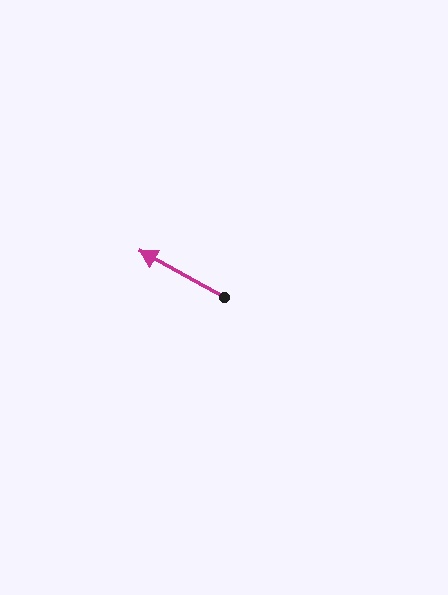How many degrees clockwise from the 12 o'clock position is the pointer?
Approximately 299 degrees.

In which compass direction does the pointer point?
Northwest.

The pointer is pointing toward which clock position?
Roughly 10 o'clock.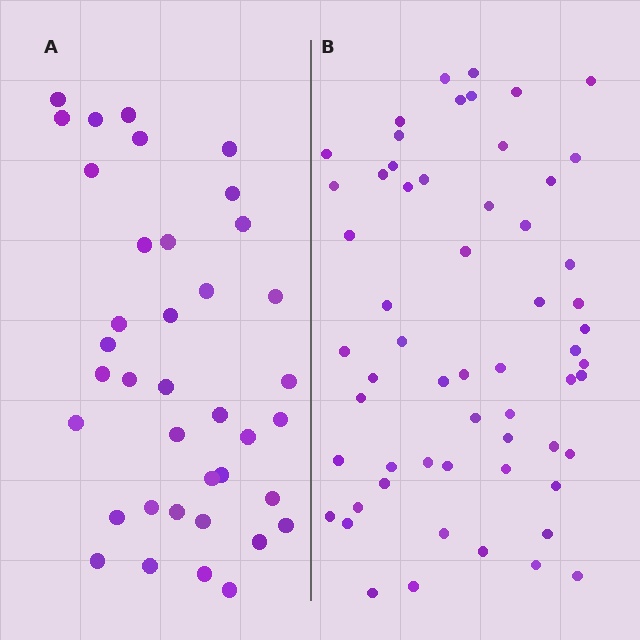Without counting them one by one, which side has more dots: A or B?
Region B (the right region) has more dots.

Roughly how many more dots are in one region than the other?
Region B has approximately 20 more dots than region A.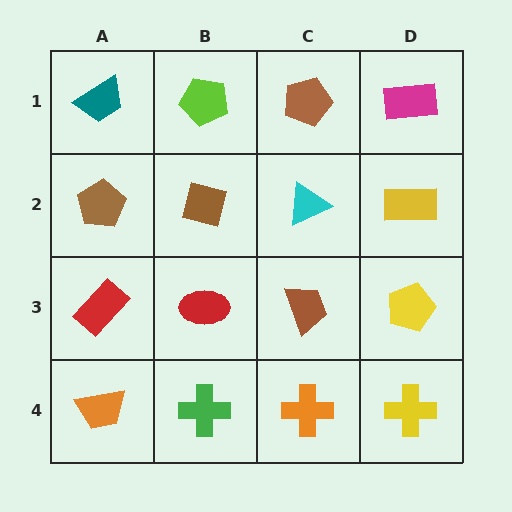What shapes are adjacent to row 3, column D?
A yellow rectangle (row 2, column D), a yellow cross (row 4, column D), a brown trapezoid (row 3, column C).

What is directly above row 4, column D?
A yellow pentagon.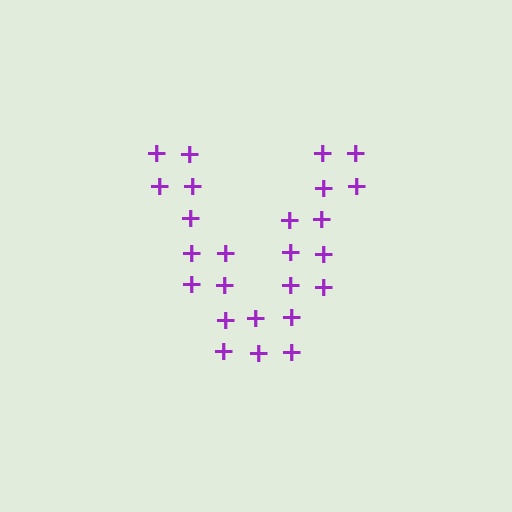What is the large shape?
The large shape is the letter V.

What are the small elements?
The small elements are plus signs.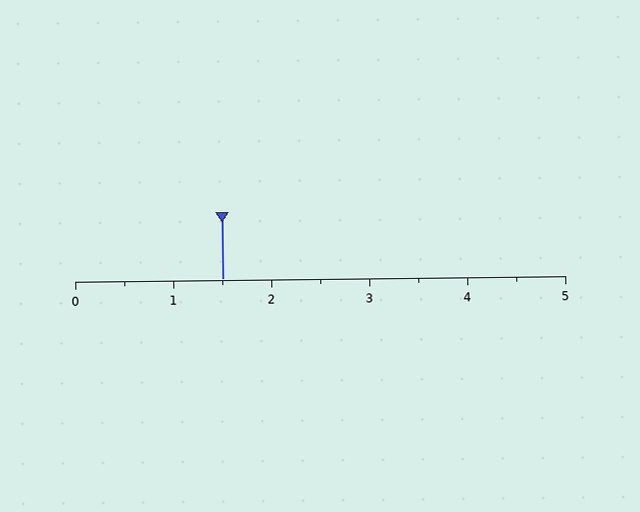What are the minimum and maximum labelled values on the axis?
The axis runs from 0 to 5.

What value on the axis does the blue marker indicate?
The marker indicates approximately 1.5.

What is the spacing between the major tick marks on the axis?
The major ticks are spaced 1 apart.